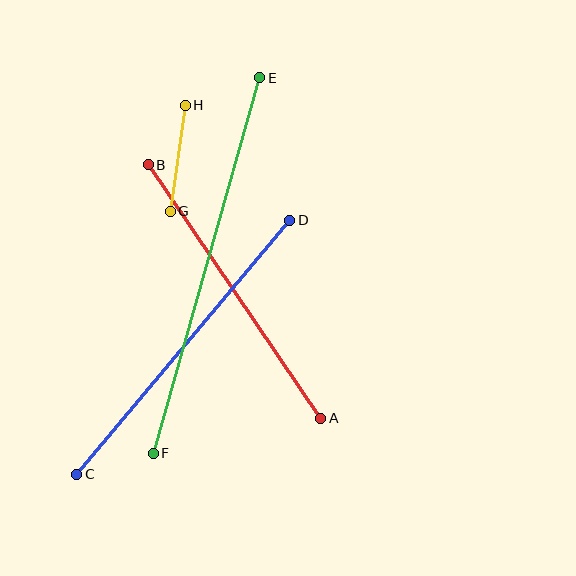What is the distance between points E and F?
The distance is approximately 391 pixels.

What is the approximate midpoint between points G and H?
The midpoint is at approximately (178, 158) pixels.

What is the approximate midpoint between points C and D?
The midpoint is at approximately (183, 347) pixels.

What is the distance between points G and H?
The distance is approximately 107 pixels.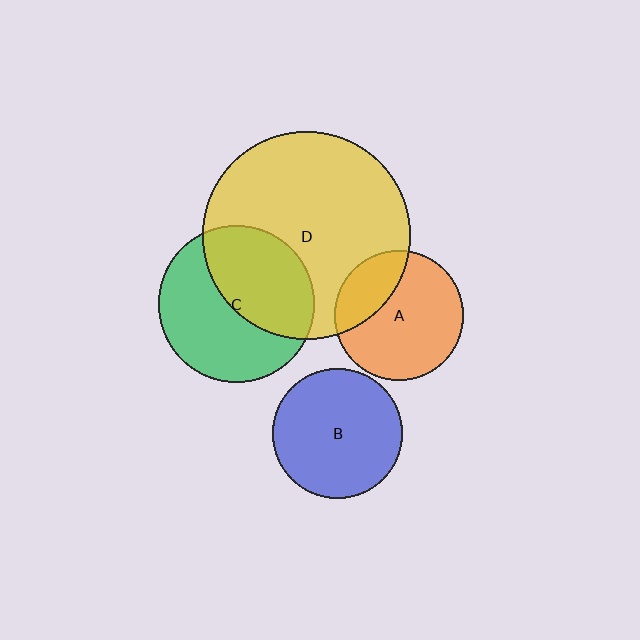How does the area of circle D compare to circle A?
Approximately 2.6 times.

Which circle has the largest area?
Circle D (yellow).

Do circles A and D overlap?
Yes.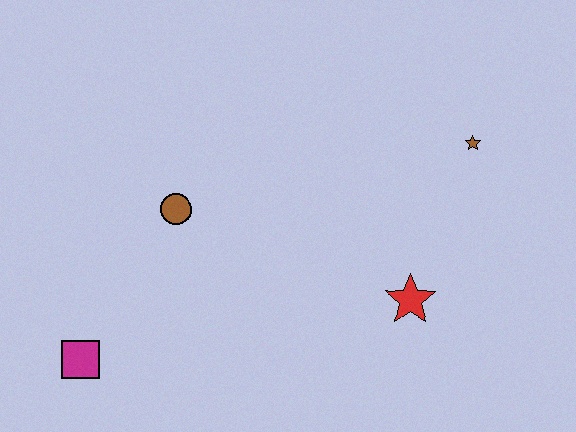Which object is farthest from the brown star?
The magenta square is farthest from the brown star.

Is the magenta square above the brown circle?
No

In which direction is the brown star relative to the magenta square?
The brown star is to the right of the magenta square.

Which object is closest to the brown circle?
The magenta square is closest to the brown circle.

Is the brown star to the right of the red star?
Yes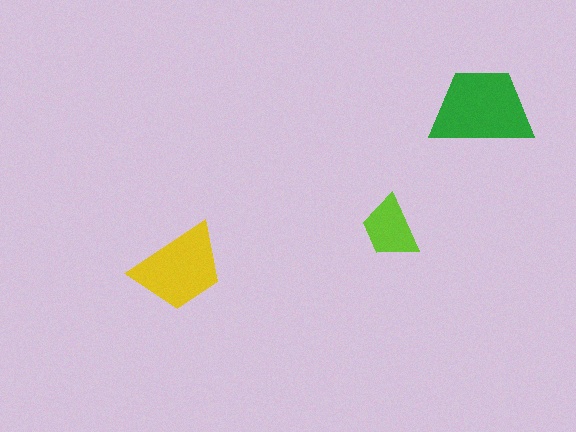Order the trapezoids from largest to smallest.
the green one, the yellow one, the lime one.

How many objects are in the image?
There are 3 objects in the image.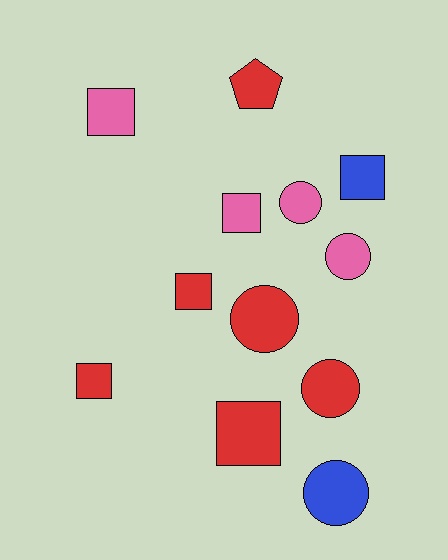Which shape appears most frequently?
Square, with 6 objects.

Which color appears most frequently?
Red, with 6 objects.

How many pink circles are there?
There are 2 pink circles.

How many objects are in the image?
There are 12 objects.